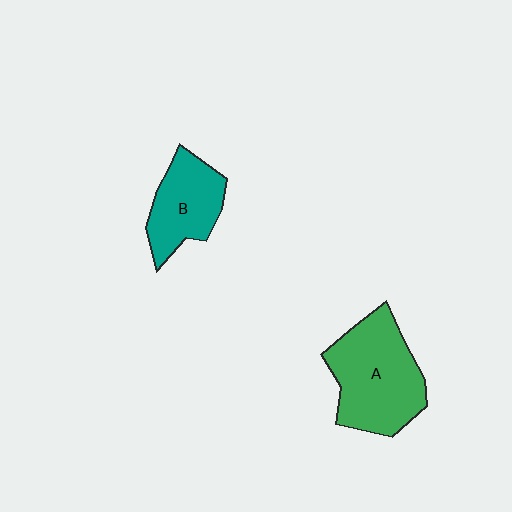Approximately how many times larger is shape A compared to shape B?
Approximately 1.5 times.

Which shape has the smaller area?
Shape B (teal).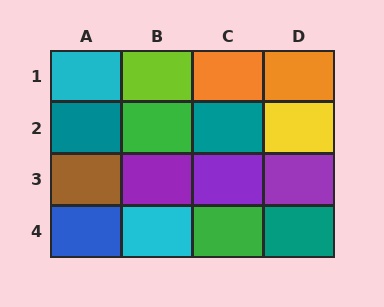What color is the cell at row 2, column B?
Green.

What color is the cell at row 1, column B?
Lime.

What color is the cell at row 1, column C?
Orange.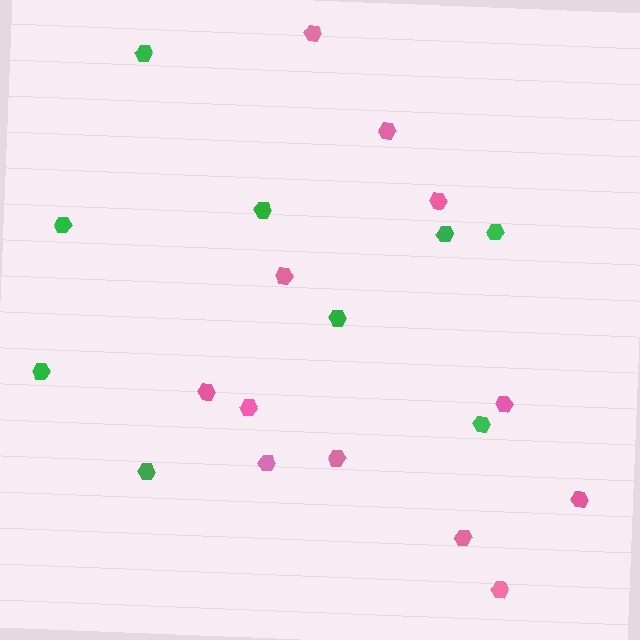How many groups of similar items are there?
There are 2 groups: one group of green hexagons (9) and one group of pink hexagons (12).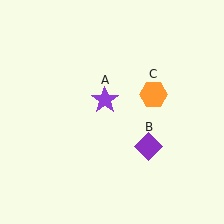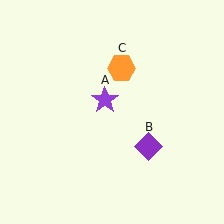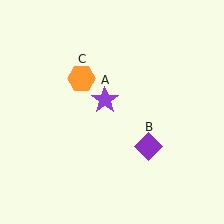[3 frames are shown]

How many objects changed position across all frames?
1 object changed position: orange hexagon (object C).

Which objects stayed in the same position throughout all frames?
Purple star (object A) and purple diamond (object B) remained stationary.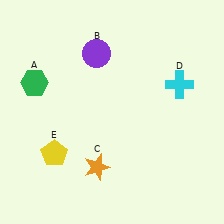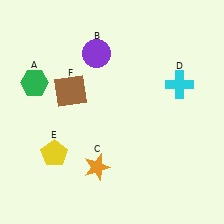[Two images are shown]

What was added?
A brown square (F) was added in Image 2.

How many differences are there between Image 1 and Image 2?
There is 1 difference between the two images.